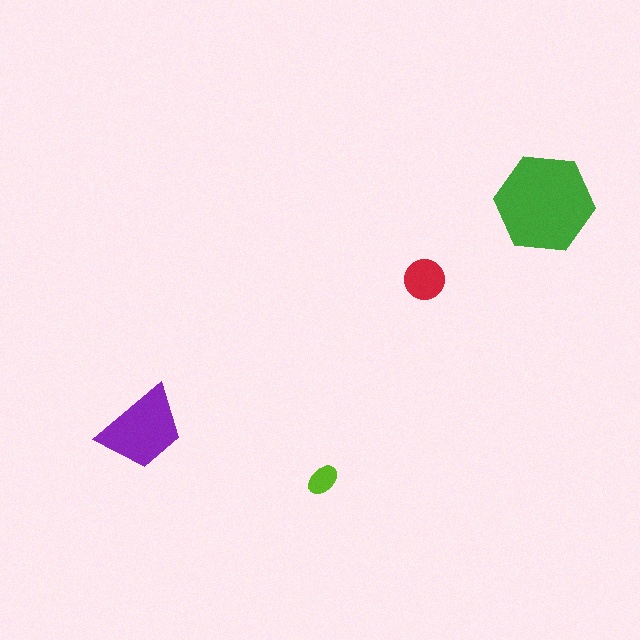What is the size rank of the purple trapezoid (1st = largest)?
2nd.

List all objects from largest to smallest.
The green hexagon, the purple trapezoid, the red circle, the lime ellipse.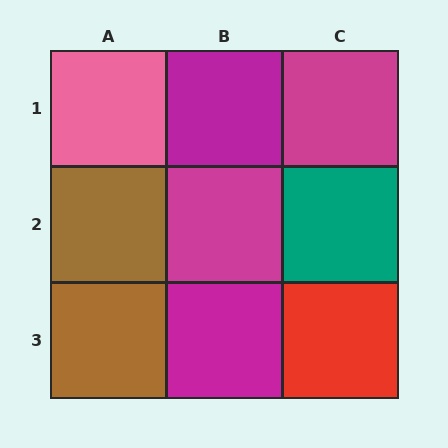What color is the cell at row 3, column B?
Magenta.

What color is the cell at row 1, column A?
Pink.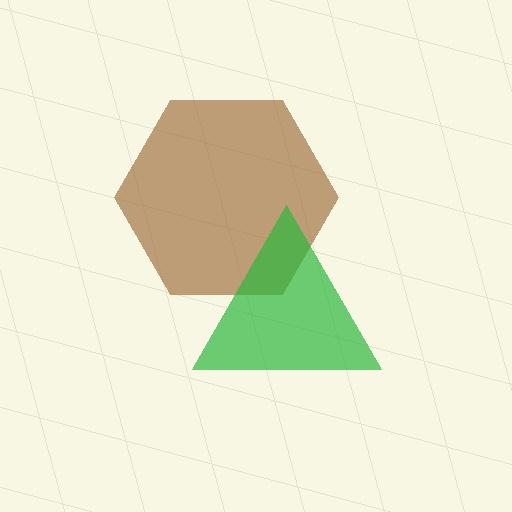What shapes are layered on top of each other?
The layered shapes are: a brown hexagon, a green triangle.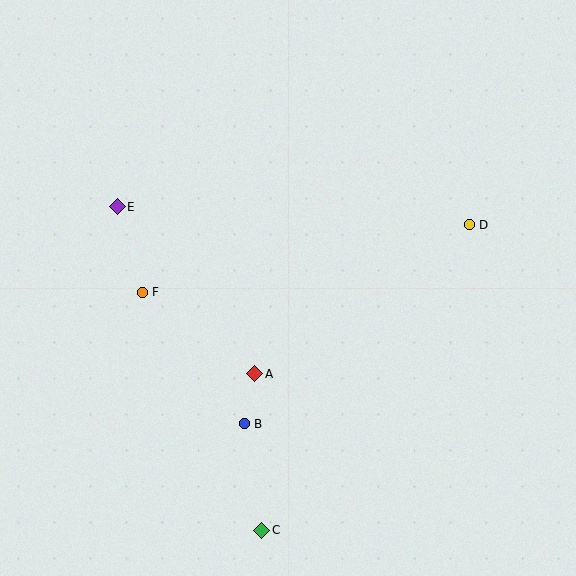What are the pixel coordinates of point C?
Point C is at (262, 530).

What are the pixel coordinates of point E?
Point E is at (117, 207).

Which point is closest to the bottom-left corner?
Point C is closest to the bottom-left corner.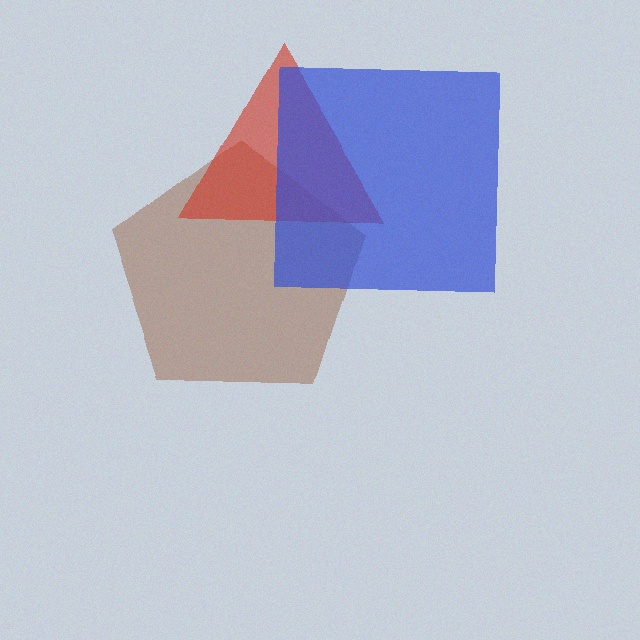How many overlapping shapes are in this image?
There are 3 overlapping shapes in the image.